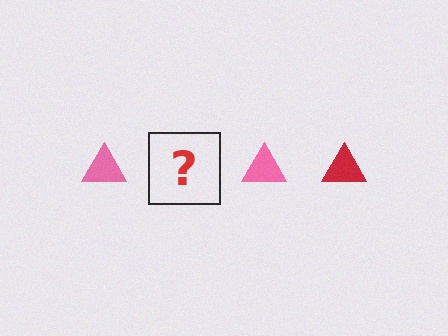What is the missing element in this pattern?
The missing element is a red triangle.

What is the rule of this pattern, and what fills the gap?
The rule is that the pattern cycles through pink, red triangles. The gap should be filled with a red triangle.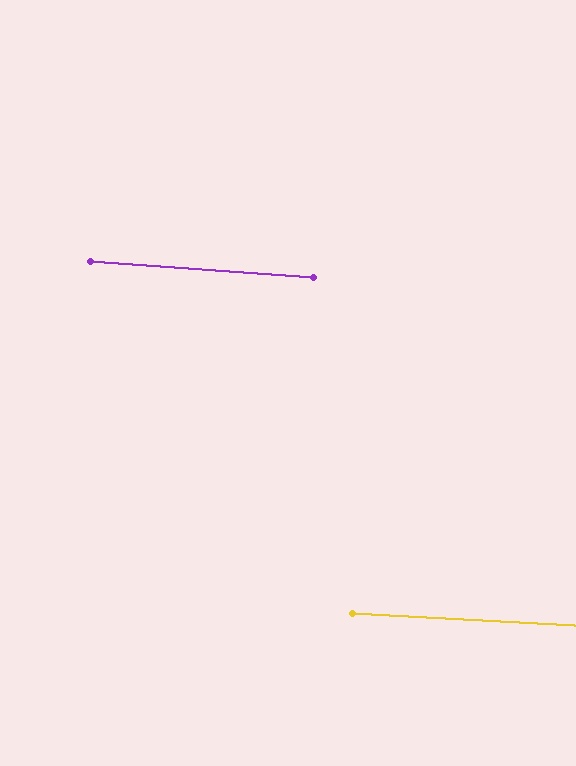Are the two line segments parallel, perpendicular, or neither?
Parallel — their directions differ by only 1.1°.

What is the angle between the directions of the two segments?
Approximately 1 degree.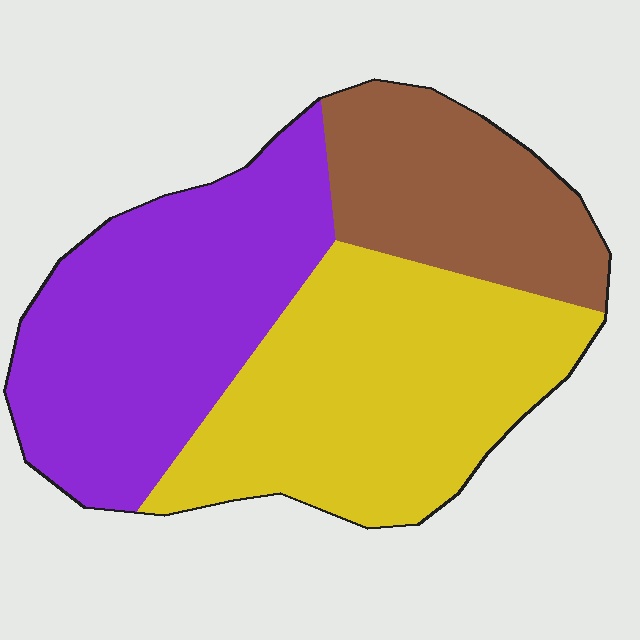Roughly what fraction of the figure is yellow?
Yellow covers about 40% of the figure.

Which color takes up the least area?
Brown, at roughly 20%.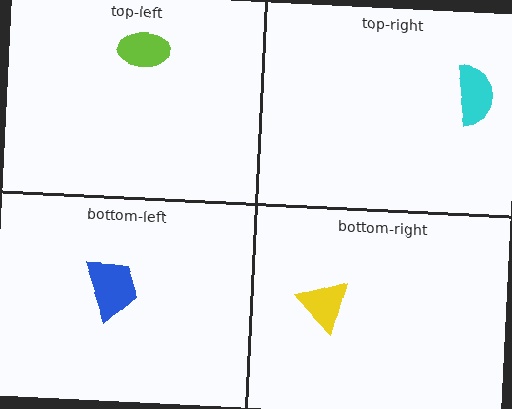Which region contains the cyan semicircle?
The top-right region.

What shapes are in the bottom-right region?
The yellow triangle.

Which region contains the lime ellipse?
The top-left region.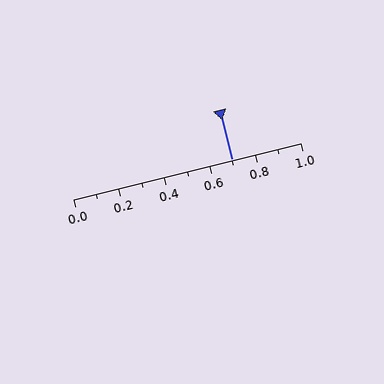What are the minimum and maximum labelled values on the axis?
The axis runs from 0.0 to 1.0.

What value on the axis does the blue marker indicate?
The marker indicates approximately 0.7.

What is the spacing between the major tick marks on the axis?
The major ticks are spaced 0.2 apart.